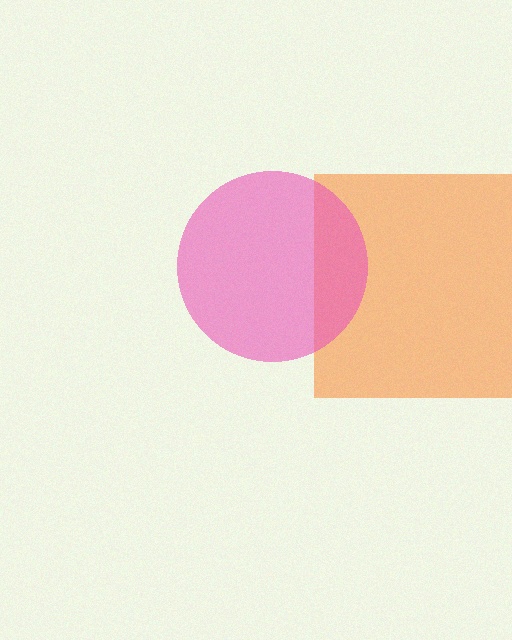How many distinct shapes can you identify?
There are 2 distinct shapes: an orange square, a pink circle.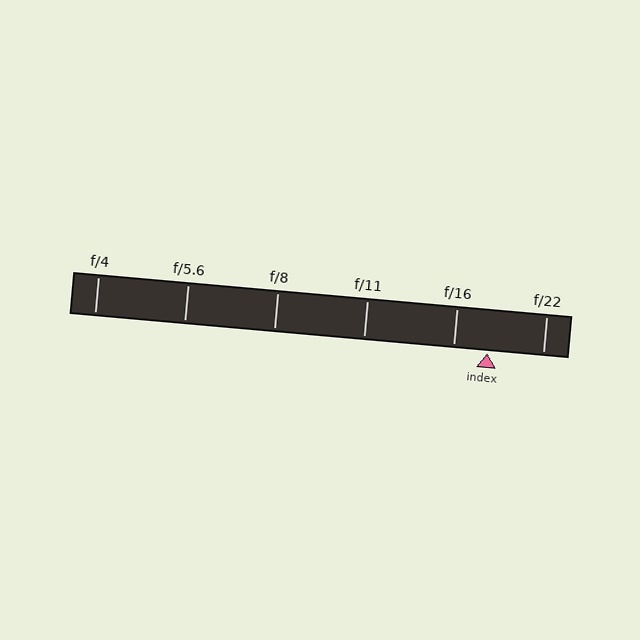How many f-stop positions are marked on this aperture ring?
There are 6 f-stop positions marked.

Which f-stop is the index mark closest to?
The index mark is closest to f/16.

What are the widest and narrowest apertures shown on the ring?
The widest aperture shown is f/4 and the narrowest is f/22.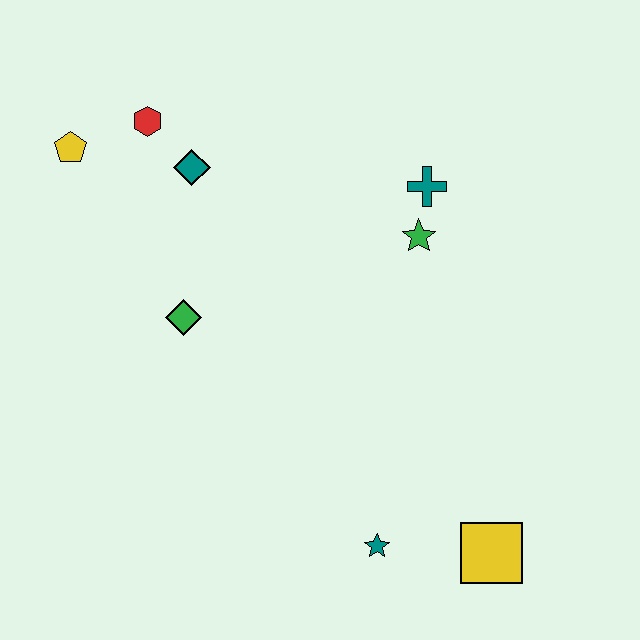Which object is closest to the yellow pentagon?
The red hexagon is closest to the yellow pentagon.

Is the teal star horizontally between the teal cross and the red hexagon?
Yes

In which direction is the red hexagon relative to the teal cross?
The red hexagon is to the left of the teal cross.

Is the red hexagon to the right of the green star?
No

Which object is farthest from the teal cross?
The yellow square is farthest from the teal cross.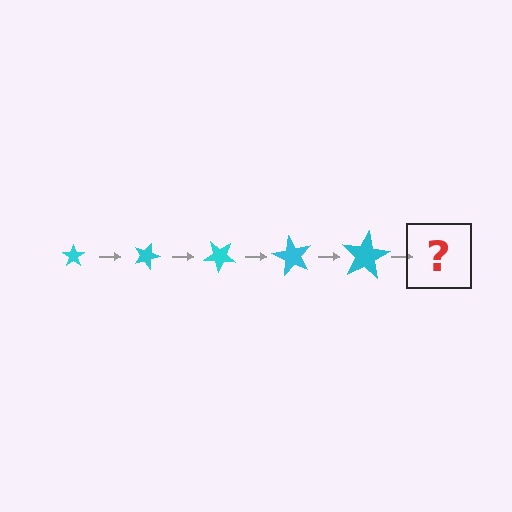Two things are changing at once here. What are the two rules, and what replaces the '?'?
The two rules are that the star grows larger each step and it rotates 20 degrees each step. The '?' should be a star, larger than the previous one and rotated 100 degrees from the start.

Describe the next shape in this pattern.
It should be a star, larger than the previous one and rotated 100 degrees from the start.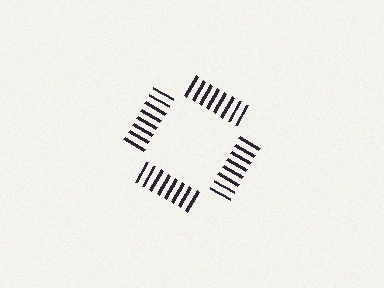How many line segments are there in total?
32 — 8 along each of the 4 edges.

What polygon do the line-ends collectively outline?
An illusory square — the line segments terminate on its edges but no continuous stroke is drawn.